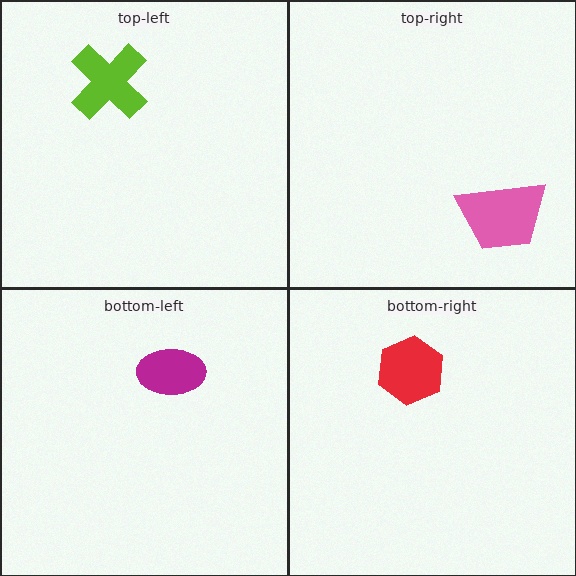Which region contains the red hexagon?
The bottom-right region.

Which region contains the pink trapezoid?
The top-right region.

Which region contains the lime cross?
The top-left region.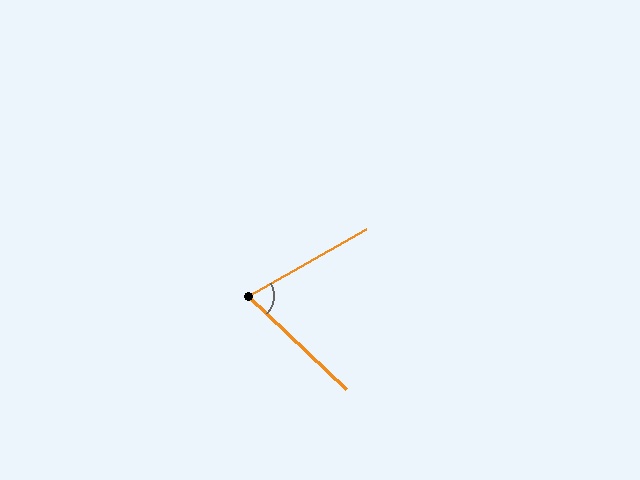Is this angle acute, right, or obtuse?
It is acute.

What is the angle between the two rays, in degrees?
Approximately 73 degrees.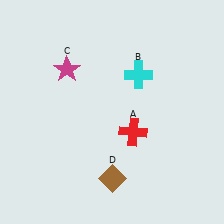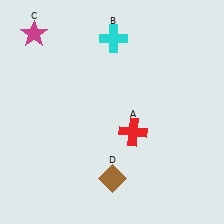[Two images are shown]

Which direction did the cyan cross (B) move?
The cyan cross (B) moved up.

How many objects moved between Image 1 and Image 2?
2 objects moved between the two images.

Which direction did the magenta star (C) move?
The magenta star (C) moved up.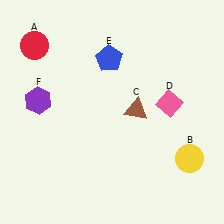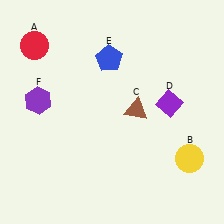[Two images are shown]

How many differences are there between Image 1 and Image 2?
There is 1 difference between the two images.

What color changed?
The diamond (D) changed from pink in Image 1 to purple in Image 2.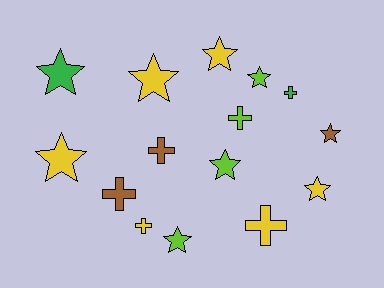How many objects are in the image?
There are 15 objects.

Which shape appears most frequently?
Star, with 9 objects.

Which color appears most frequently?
Yellow, with 6 objects.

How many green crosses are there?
There is 1 green cross.